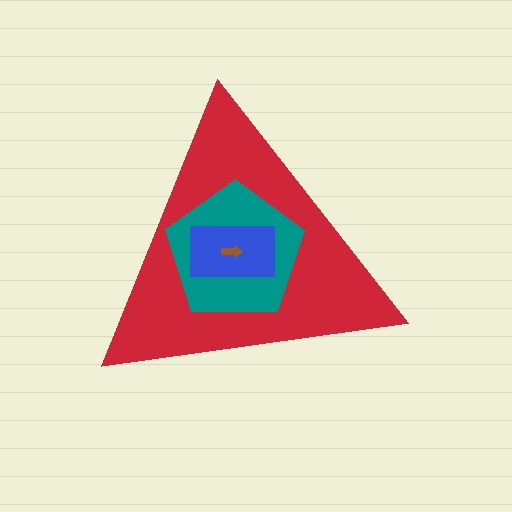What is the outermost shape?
The red triangle.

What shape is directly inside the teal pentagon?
The blue rectangle.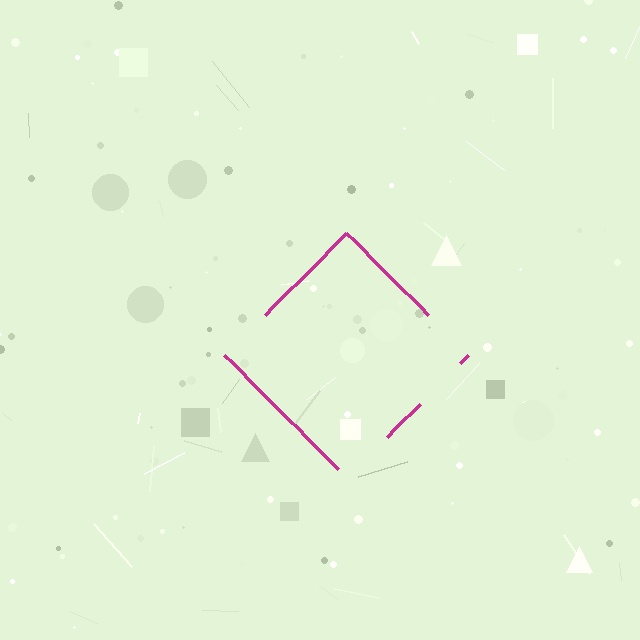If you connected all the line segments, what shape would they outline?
They would outline a diamond.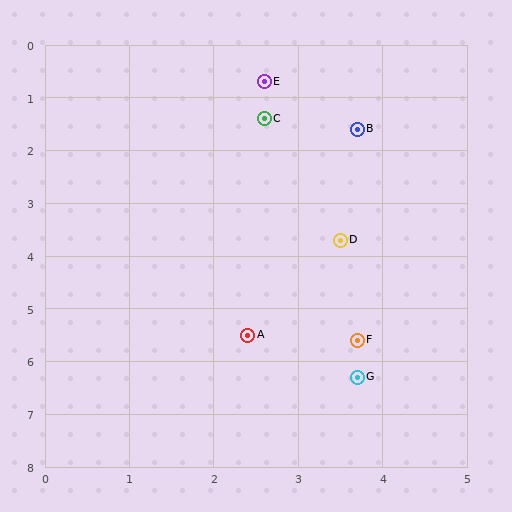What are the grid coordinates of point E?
Point E is at approximately (2.6, 0.7).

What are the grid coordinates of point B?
Point B is at approximately (3.7, 1.6).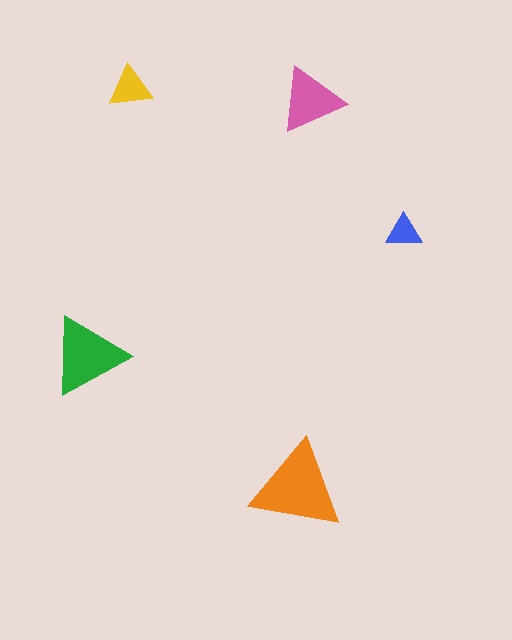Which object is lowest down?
The orange triangle is bottommost.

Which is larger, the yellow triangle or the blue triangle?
The yellow one.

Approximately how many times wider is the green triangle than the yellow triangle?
About 2 times wider.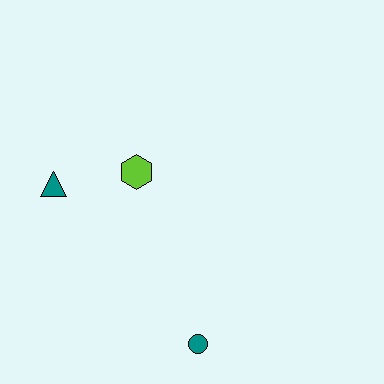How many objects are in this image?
There are 3 objects.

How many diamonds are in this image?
There are no diamonds.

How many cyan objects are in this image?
There are no cyan objects.